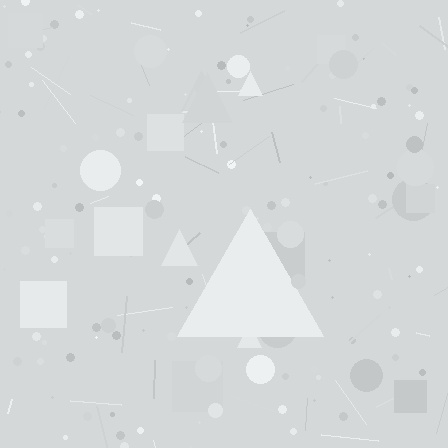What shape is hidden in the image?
A triangle is hidden in the image.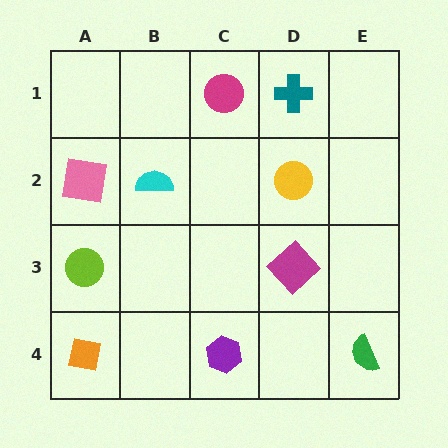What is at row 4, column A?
An orange square.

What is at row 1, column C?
A magenta circle.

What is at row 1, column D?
A teal cross.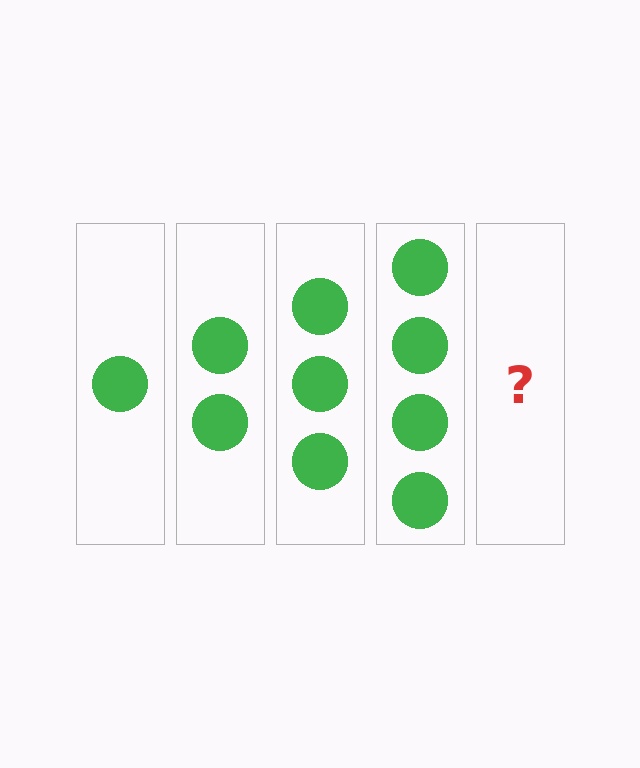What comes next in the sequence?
The next element should be 5 circles.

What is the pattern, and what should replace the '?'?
The pattern is that each step adds one more circle. The '?' should be 5 circles.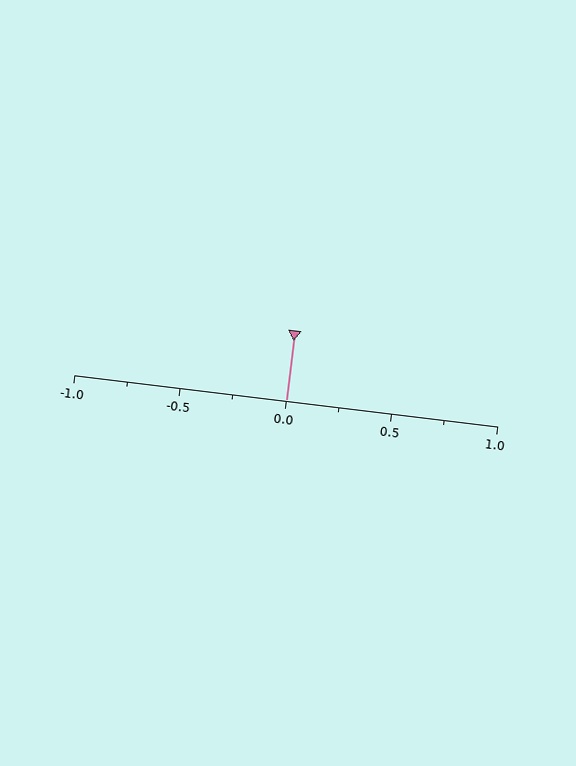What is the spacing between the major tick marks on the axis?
The major ticks are spaced 0.5 apart.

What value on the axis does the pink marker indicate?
The marker indicates approximately 0.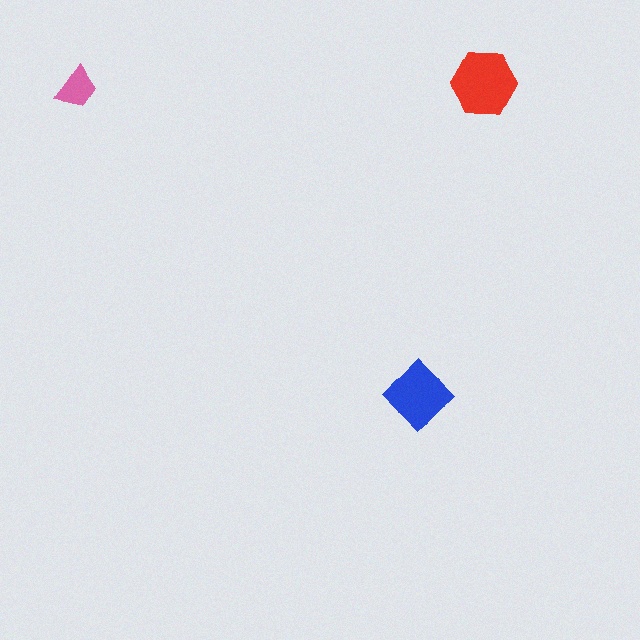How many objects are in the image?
There are 3 objects in the image.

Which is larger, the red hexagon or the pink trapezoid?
The red hexagon.